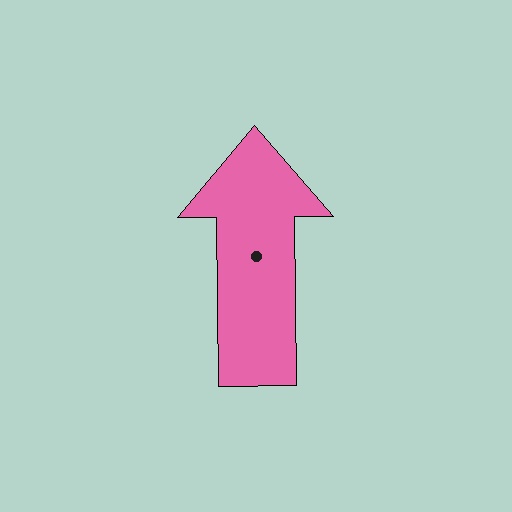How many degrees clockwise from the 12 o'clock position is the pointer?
Approximately 359 degrees.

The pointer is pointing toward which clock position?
Roughly 12 o'clock.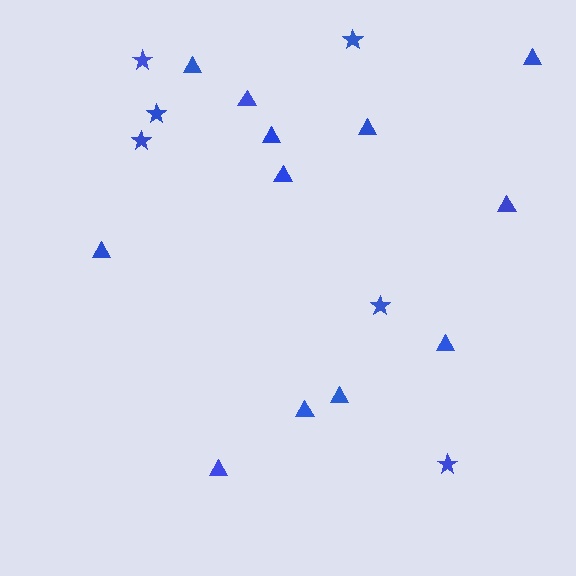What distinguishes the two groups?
There are 2 groups: one group of triangles (12) and one group of stars (6).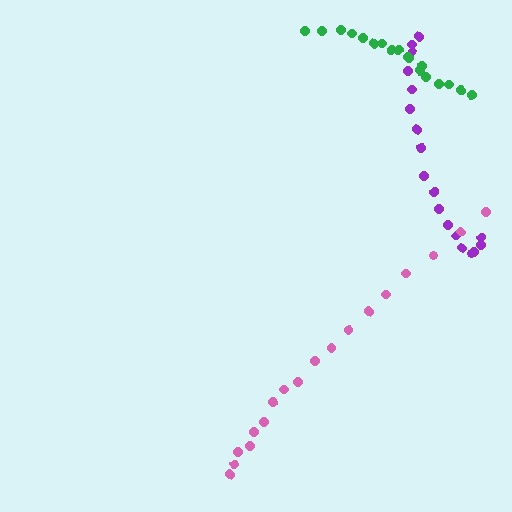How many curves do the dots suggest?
There are 3 distinct paths.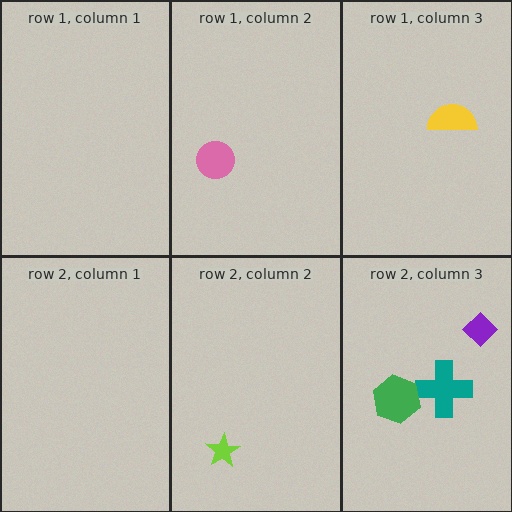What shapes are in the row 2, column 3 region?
The teal cross, the purple diamond, the green hexagon.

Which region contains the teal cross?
The row 2, column 3 region.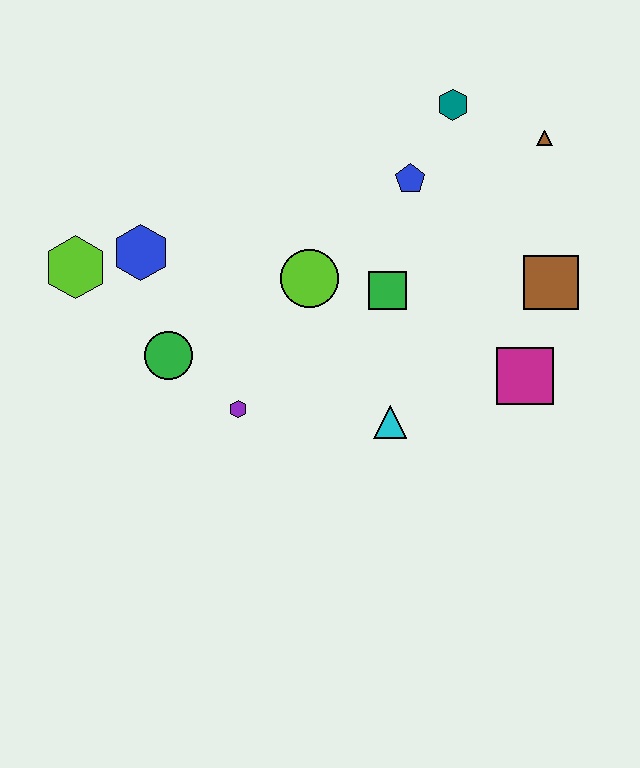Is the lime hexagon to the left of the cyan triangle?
Yes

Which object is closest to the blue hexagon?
The lime hexagon is closest to the blue hexagon.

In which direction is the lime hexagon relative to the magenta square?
The lime hexagon is to the left of the magenta square.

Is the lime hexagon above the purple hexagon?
Yes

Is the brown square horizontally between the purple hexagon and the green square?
No